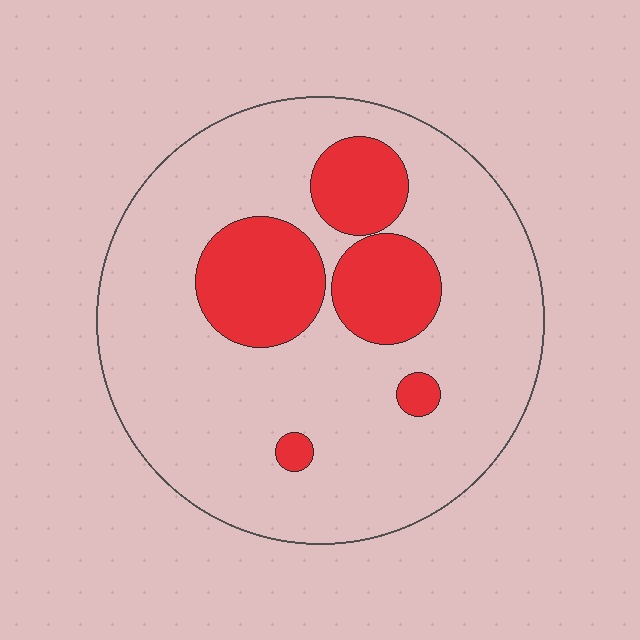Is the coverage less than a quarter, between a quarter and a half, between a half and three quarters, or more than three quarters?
Less than a quarter.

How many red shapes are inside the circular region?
5.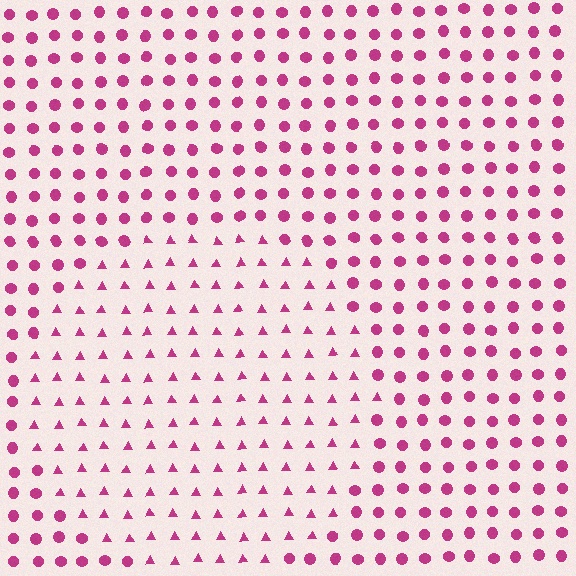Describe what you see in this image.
The image is filled with small magenta elements arranged in a uniform grid. A circle-shaped region contains triangles, while the surrounding area contains circles. The boundary is defined purely by the change in element shape.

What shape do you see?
I see a circle.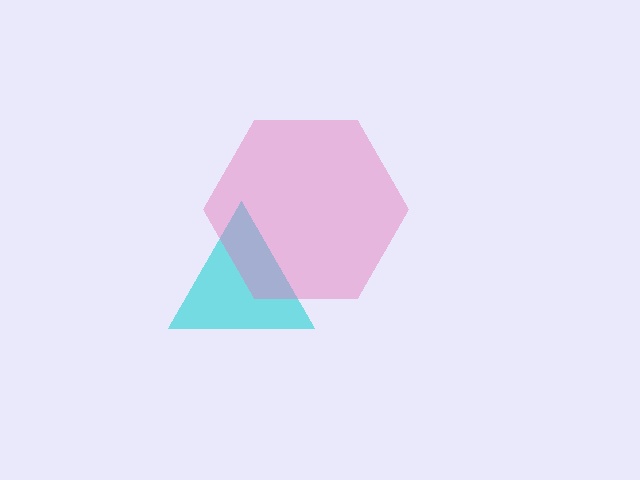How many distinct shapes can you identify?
There are 2 distinct shapes: a cyan triangle, a pink hexagon.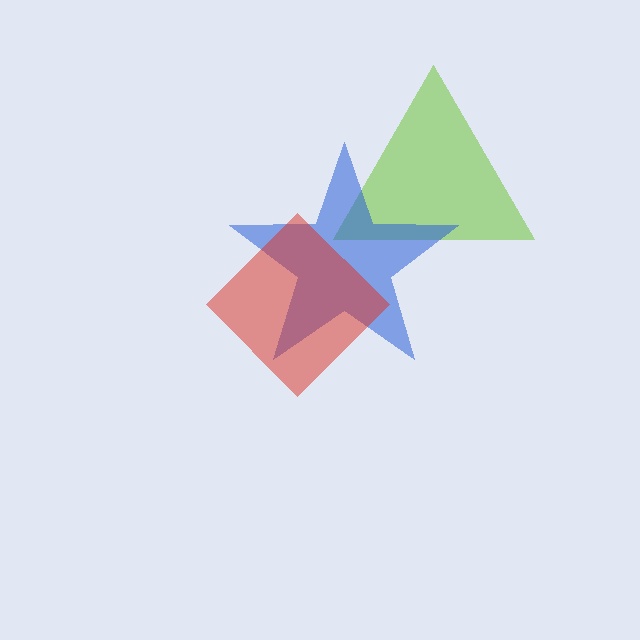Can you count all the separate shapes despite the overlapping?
Yes, there are 3 separate shapes.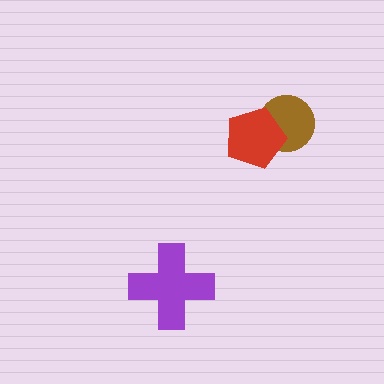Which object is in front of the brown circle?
The red pentagon is in front of the brown circle.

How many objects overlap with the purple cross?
0 objects overlap with the purple cross.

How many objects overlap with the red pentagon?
1 object overlaps with the red pentagon.